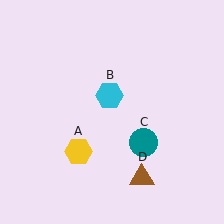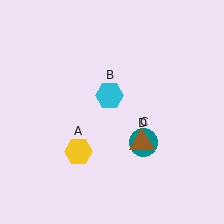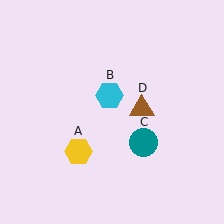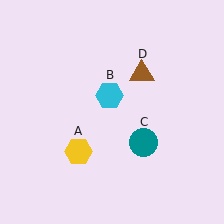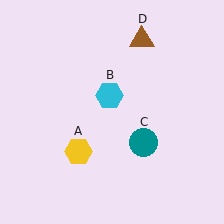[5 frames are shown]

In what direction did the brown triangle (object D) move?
The brown triangle (object D) moved up.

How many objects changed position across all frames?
1 object changed position: brown triangle (object D).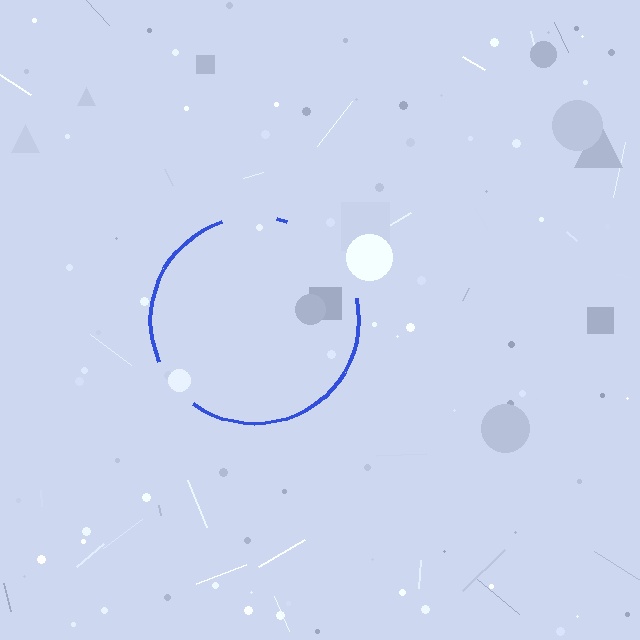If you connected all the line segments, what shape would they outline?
They would outline a circle.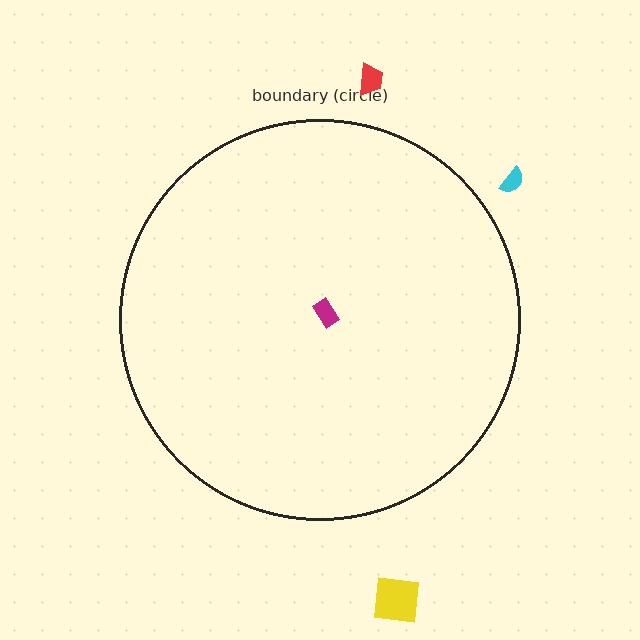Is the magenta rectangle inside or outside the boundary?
Inside.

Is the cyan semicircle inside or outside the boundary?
Outside.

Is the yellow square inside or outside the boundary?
Outside.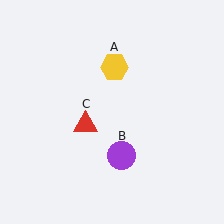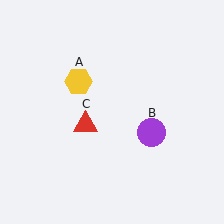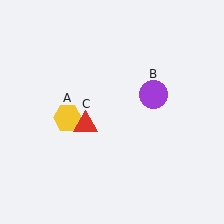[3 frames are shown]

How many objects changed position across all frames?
2 objects changed position: yellow hexagon (object A), purple circle (object B).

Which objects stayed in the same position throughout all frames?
Red triangle (object C) remained stationary.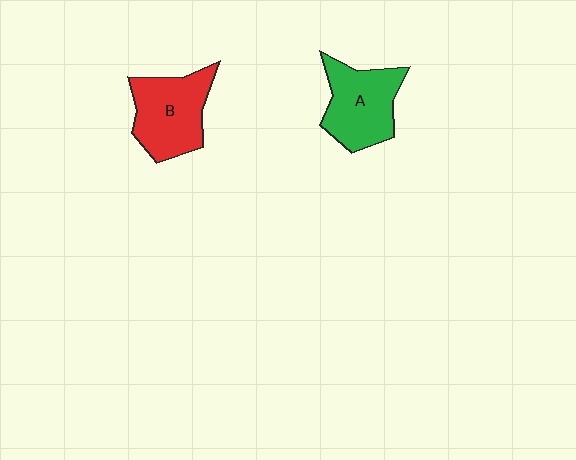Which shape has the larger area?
Shape B (red).